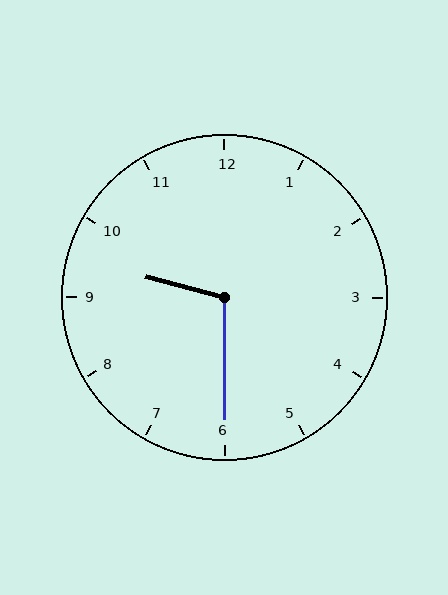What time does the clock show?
9:30.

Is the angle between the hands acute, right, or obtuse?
It is obtuse.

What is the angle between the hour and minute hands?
Approximately 105 degrees.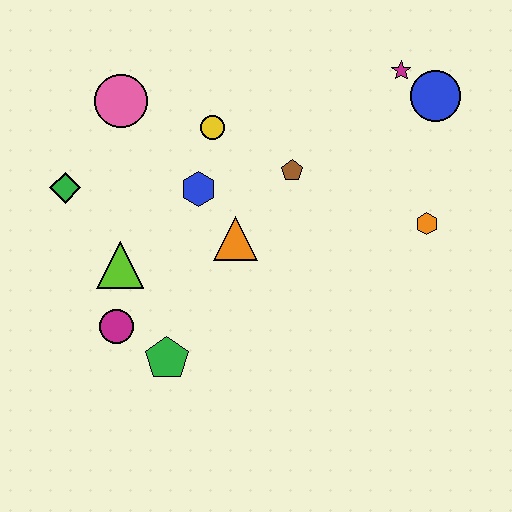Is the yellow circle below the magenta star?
Yes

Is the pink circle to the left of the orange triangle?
Yes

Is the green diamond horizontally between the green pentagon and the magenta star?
No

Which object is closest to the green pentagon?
The magenta circle is closest to the green pentagon.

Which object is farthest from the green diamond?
The blue circle is farthest from the green diamond.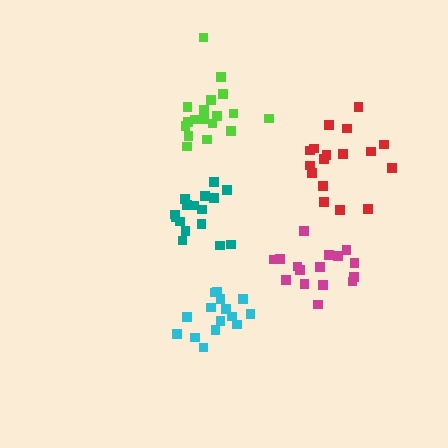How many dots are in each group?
Group 1: 18 dots, Group 2: 15 dots, Group 3: 16 dots, Group 4: 16 dots, Group 5: 17 dots (82 total).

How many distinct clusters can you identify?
There are 5 distinct clusters.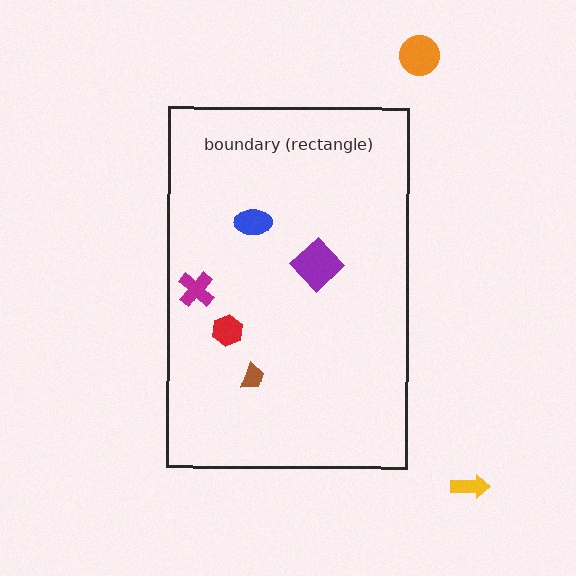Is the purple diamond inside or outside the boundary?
Inside.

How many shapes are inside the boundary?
5 inside, 2 outside.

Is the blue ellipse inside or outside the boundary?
Inside.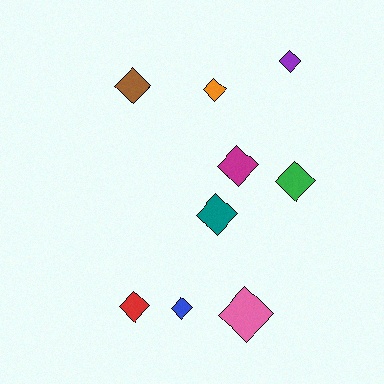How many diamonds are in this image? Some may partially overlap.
There are 9 diamonds.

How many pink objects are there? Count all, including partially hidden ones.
There is 1 pink object.